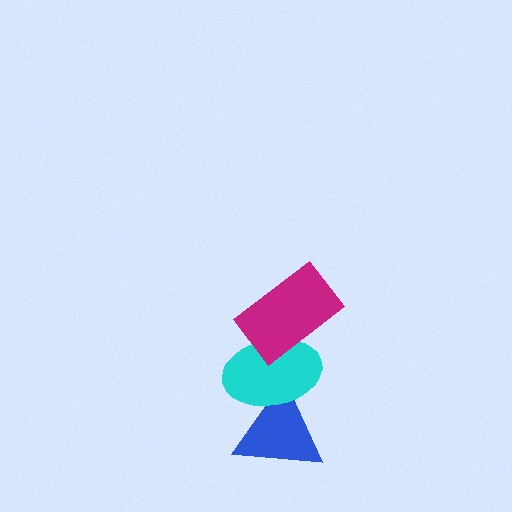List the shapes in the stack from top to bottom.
From top to bottom: the magenta rectangle, the cyan ellipse, the blue triangle.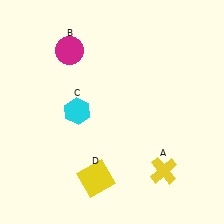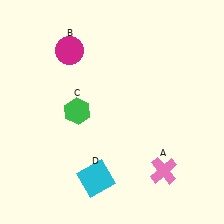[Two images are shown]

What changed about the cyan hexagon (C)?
In Image 1, C is cyan. In Image 2, it changed to green.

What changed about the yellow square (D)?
In Image 1, D is yellow. In Image 2, it changed to cyan.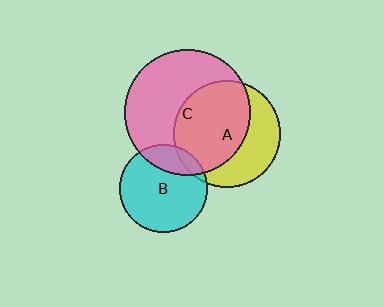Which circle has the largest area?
Circle C (pink).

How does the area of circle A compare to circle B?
Approximately 1.5 times.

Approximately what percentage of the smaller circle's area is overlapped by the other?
Approximately 5%.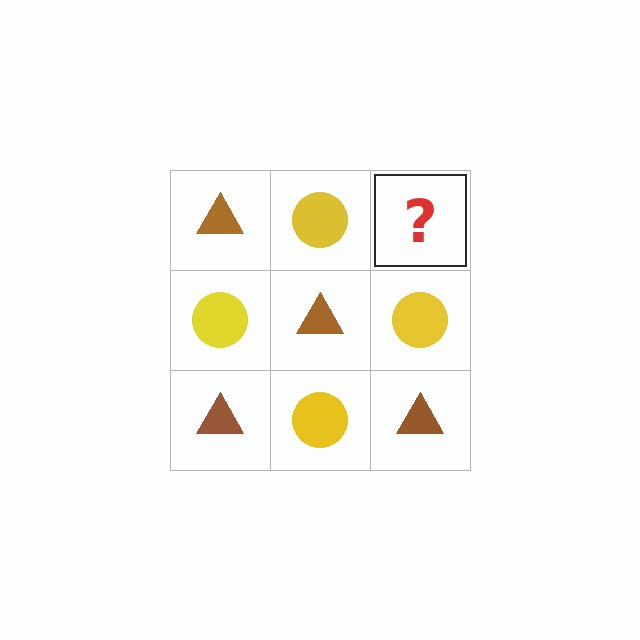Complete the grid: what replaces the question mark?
The question mark should be replaced with a brown triangle.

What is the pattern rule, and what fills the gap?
The rule is that it alternates brown triangle and yellow circle in a checkerboard pattern. The gap should be filled with a brown triangle.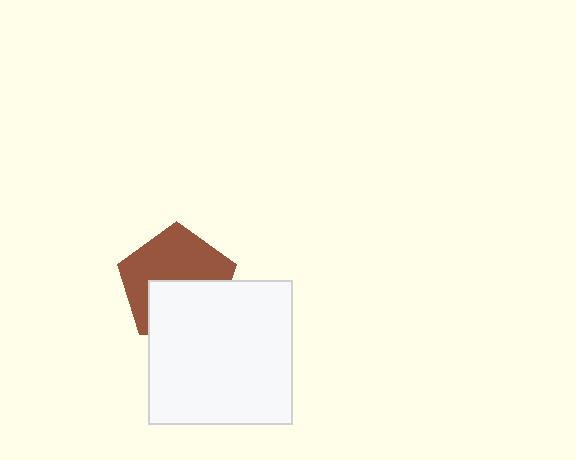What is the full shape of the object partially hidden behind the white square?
The partially hidden object is a brown pentagon.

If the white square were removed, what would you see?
You would see the complete brown pentagon.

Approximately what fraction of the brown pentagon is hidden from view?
Roughly 44% of the brown pentagon is hidden behind the white square.